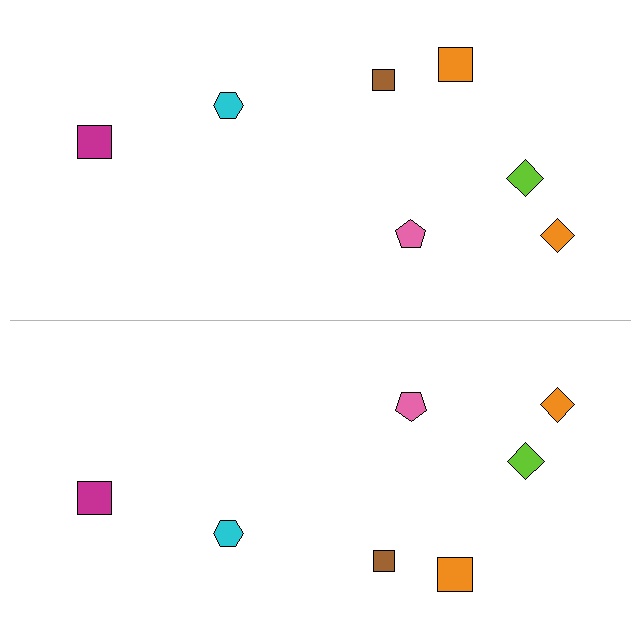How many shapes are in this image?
There are 14 shapes in this image.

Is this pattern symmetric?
Yes, this pattern has bilateral (reflection) symmetry.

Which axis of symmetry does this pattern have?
The pattern has a horizontal axis of symmetry running through the center of the image.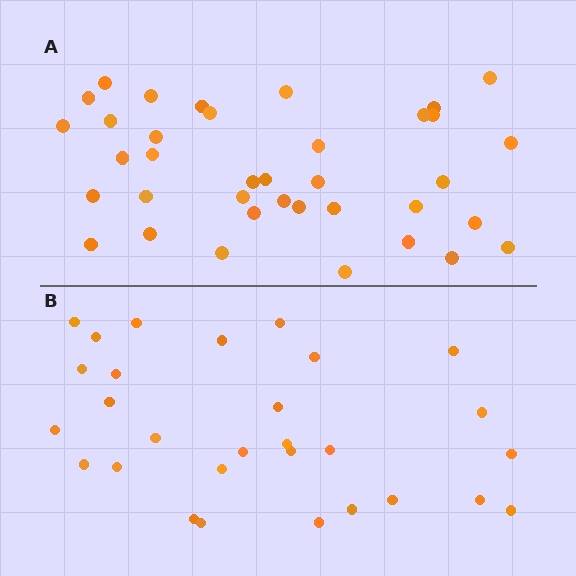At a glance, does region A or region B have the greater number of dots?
Region A (the top region) has more dots.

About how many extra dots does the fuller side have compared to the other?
Region A has roughly 8 or so more dots than region B.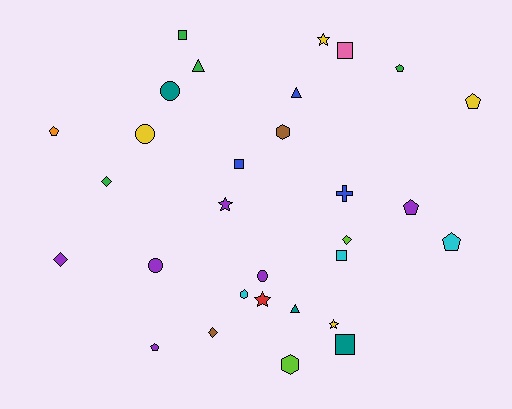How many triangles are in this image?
There are 3 triangles.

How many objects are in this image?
There are 30 objects.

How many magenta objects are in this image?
There are no magenta objects.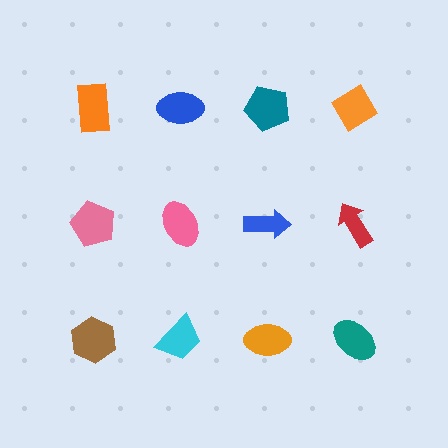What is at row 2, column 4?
A red arrow.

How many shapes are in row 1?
4 shapes.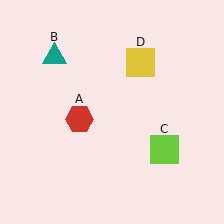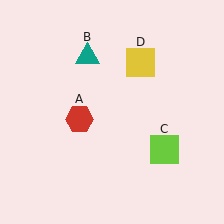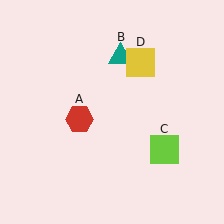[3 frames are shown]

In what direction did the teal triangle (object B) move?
The teal triangle (object B) moved right.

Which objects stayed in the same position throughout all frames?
Red hexagon (object A) and lime square (object C) and yellow square (object D) remained stationary.